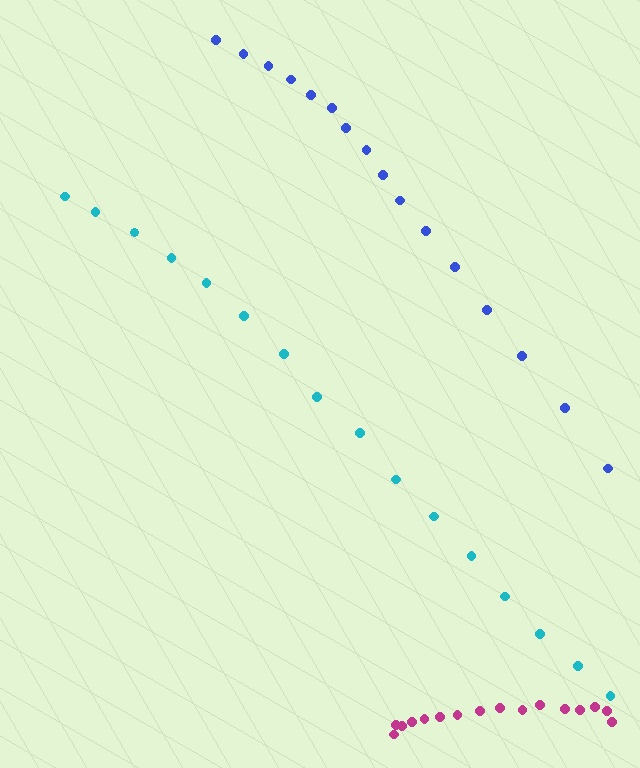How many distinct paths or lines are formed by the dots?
There are 3 distinct paths.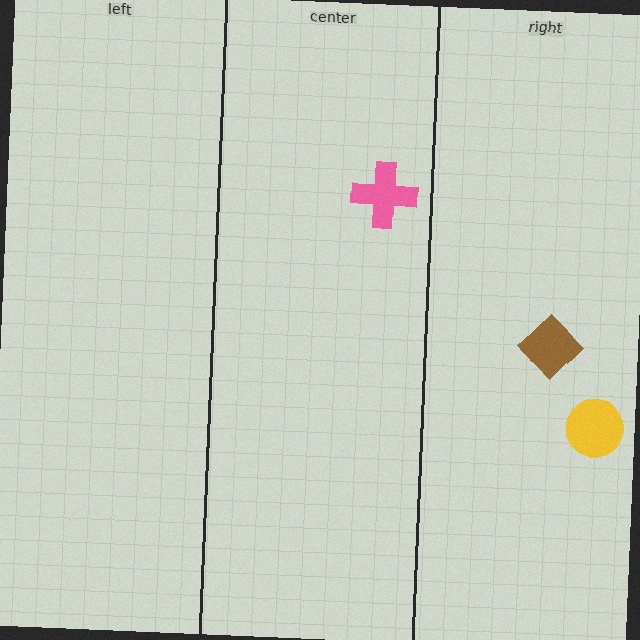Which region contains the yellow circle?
The right region.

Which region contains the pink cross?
The center region.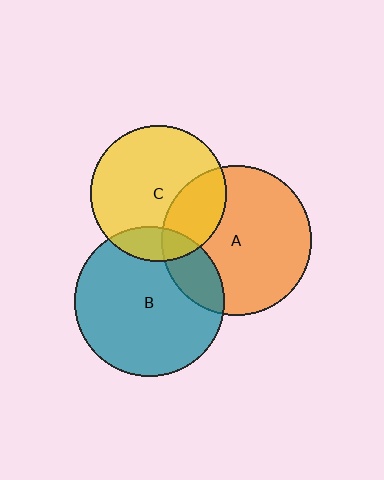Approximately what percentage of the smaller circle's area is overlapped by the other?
Approximately 25%.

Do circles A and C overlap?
Yes.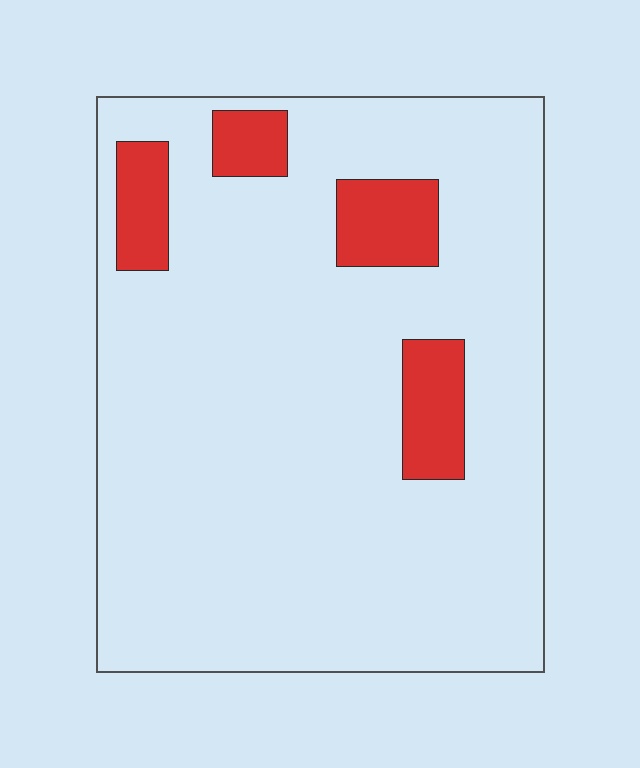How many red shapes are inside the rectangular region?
4.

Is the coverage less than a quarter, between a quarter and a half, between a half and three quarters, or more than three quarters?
Less than a quarter.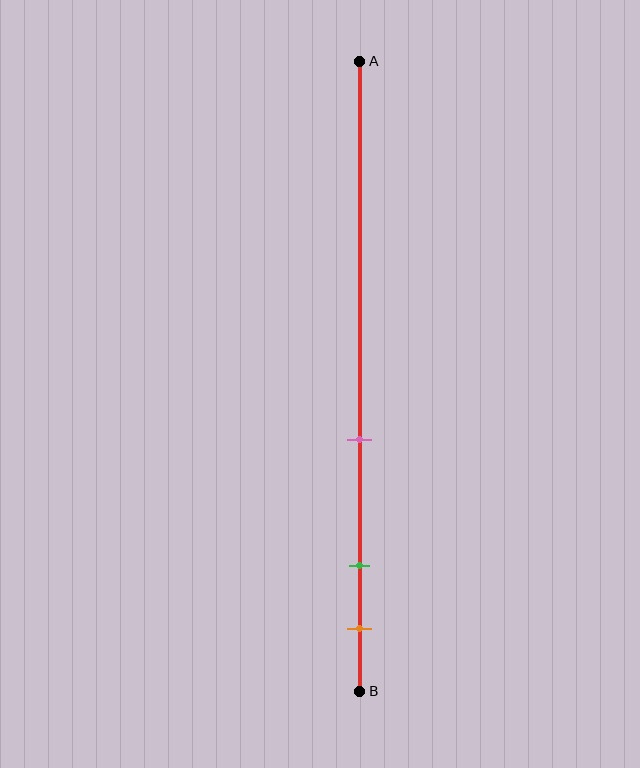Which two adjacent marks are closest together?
The green and orange marks are the closest adjacent pair.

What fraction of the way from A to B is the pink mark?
The pink mark is approximately 60% (0.6) of the way from A to B.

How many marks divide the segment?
There are 3 marks dividing the segment.